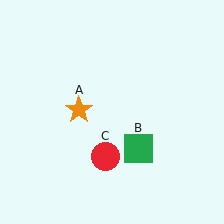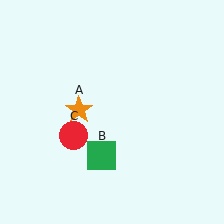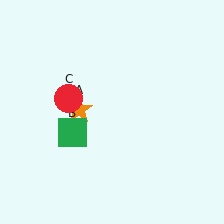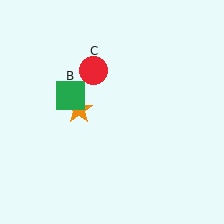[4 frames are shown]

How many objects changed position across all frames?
2 objects changed position: green square (object B), red circle (object C).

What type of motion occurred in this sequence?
The green square (object B), red circle (object C) rotated clockwise around the center of the scene.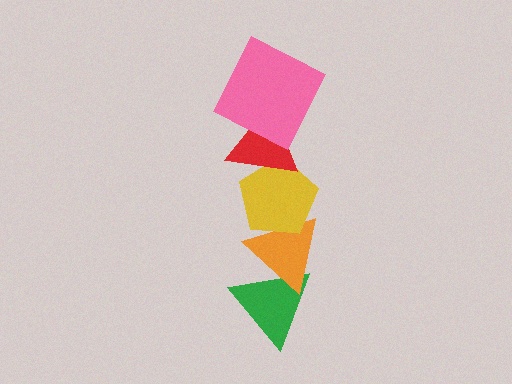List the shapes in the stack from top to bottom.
From top to bottom: the pink square, the red triangle, the yellow pentagon, the orange triangle, the green triangle.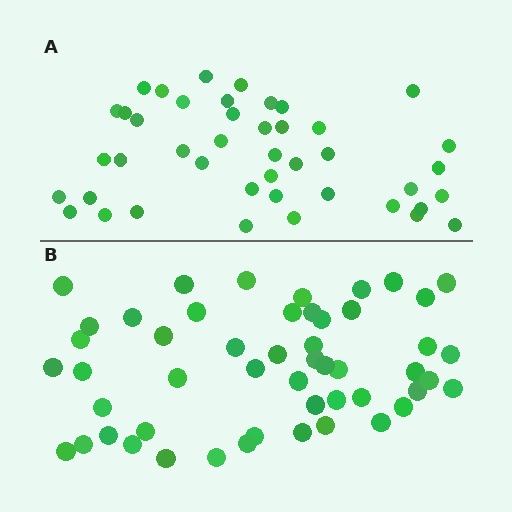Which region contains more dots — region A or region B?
Region B (the bottom region) has more dots.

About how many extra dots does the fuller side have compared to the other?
Region B has roughly 8 or so more dots than region A.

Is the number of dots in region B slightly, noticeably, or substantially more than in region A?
Region B has only slightly more — the two regions are fairly close. The ratio is roughly 1.2 to 1.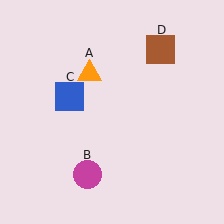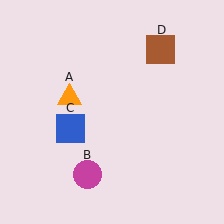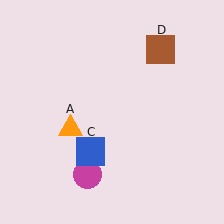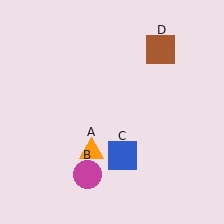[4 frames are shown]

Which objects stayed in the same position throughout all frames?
Magenta circle (object B) and brown square (object D) remained stationary.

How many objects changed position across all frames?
2 objects changed position: orange triangle (object A), blue square (object C).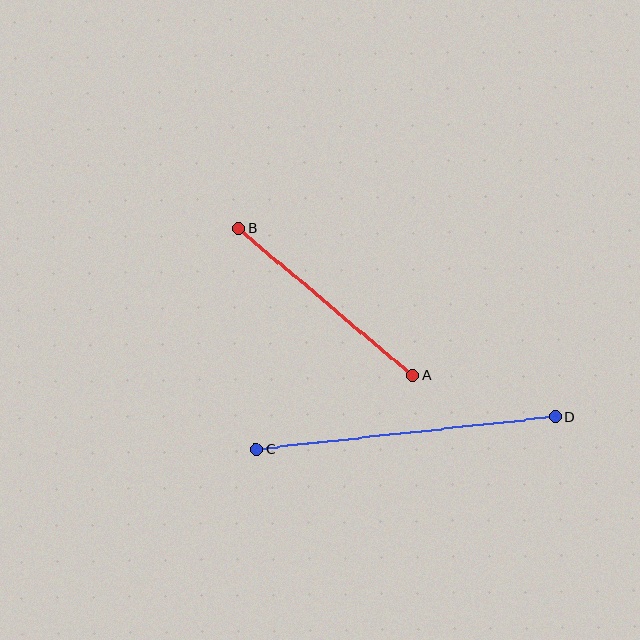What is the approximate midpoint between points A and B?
The midpoint is at approximately (326, 302) pixels.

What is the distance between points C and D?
The distance is approximately 301 pixels.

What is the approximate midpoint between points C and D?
The midpoint is at approximately (406, 433) pixels.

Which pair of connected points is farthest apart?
Points C and D are farthest apart.